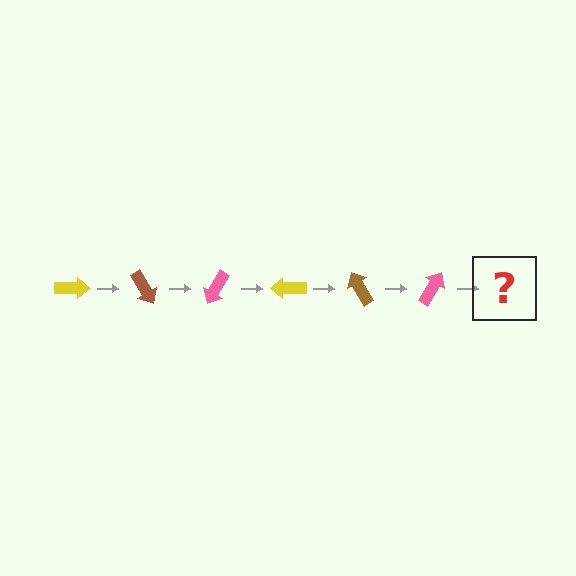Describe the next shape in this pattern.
It should be a yellow arrow, rotated 360 degrees from the start.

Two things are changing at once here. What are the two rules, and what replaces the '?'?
The two rules are that it rotates 60 degrees each step and the color cycles through yellow, brown, and pink. The '?' should be a yellow arrow, rotated 360 degrees from the start.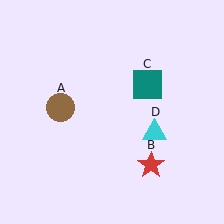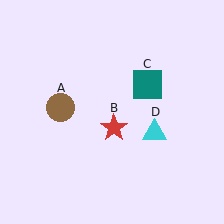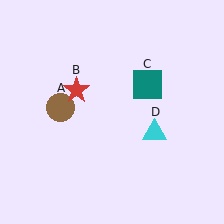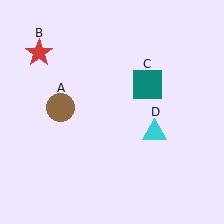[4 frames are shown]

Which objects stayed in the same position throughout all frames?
Brown circle (object A) and teal square (object C) and cyan triangle (object D) remained stationary.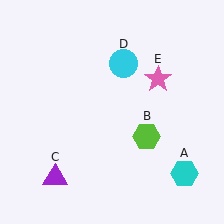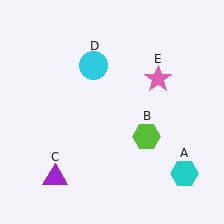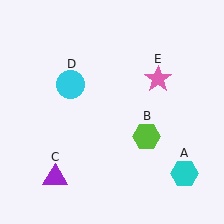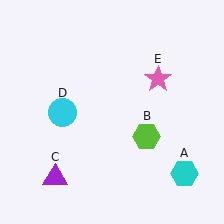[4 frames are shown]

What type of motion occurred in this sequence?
The cyan circle (object D) rotated counterclockwise around the center of the scene.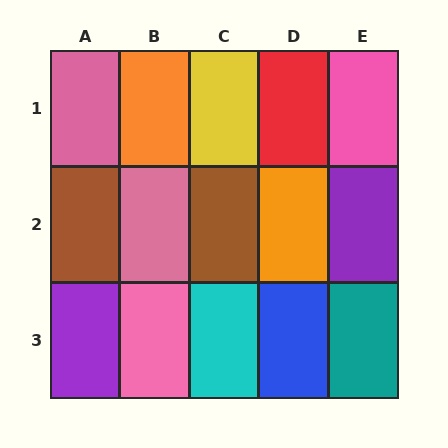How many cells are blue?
1 cell is blue.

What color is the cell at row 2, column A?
Brown.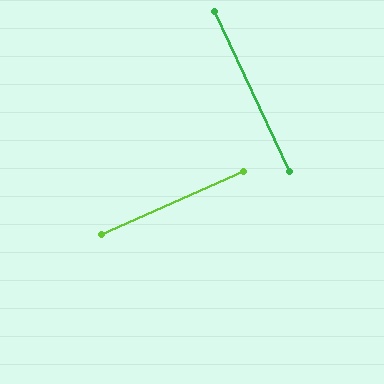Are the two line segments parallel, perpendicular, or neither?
Perpendicular — they meet at approximately 89°.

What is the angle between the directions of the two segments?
Approximately 89 degrees.